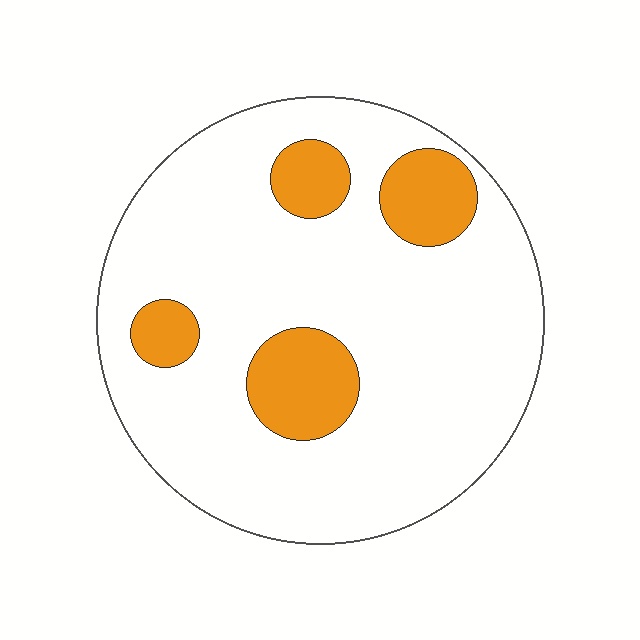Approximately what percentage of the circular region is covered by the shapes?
Approximately 15%.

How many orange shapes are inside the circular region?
4.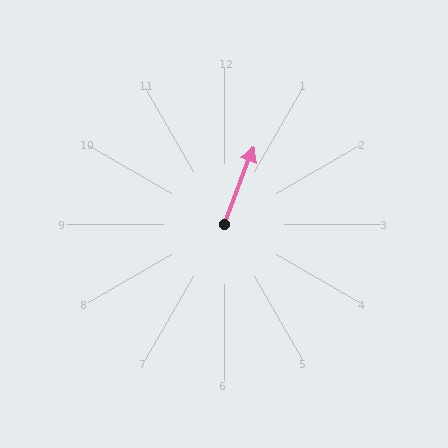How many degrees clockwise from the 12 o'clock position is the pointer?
Approximately 21 degrees.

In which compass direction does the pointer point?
North.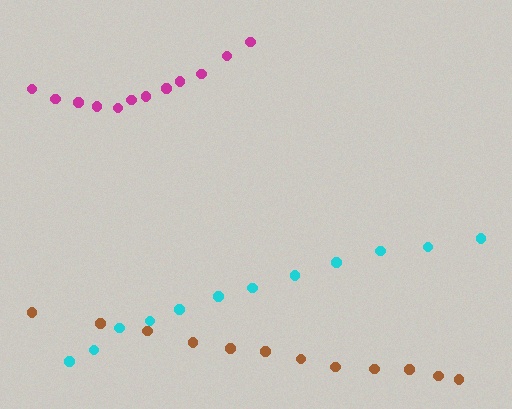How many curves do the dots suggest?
There are 3 distinct paths.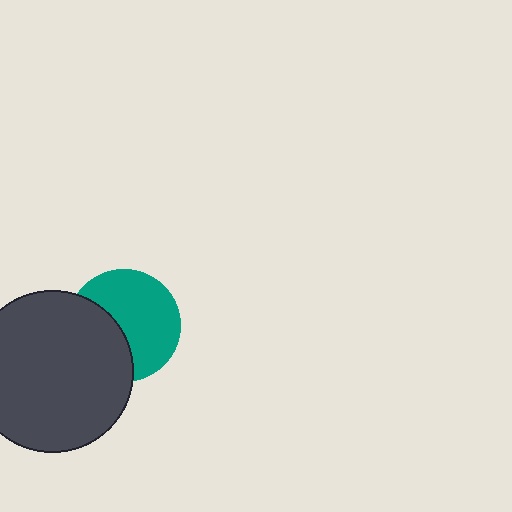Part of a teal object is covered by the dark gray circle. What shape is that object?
It is a circle.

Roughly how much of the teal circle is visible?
About half of it is visible (roughly 61%).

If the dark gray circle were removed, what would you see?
You would see the complete teal circle.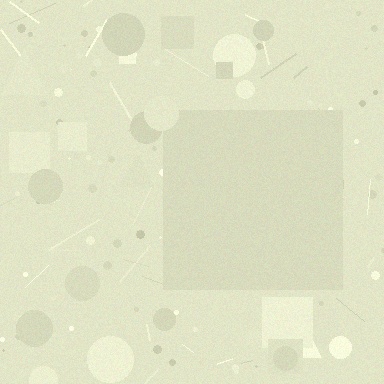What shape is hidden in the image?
A square is hidden in the image.